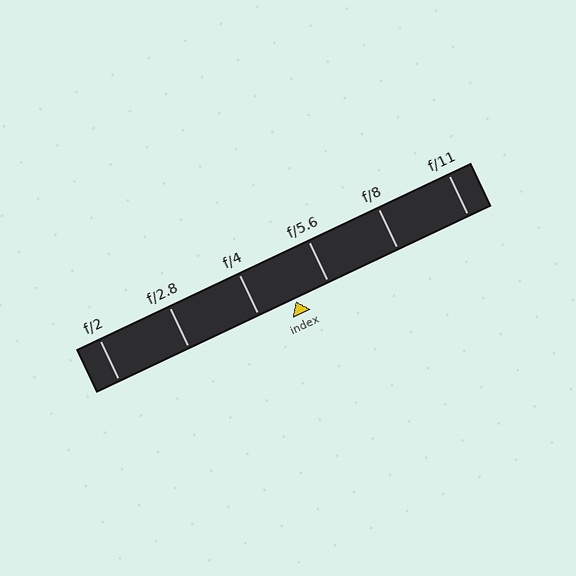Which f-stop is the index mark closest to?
The index mark is closest to f/5.6.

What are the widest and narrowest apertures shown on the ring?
The widest aperture shown is f/2 and the narrowest is f/11.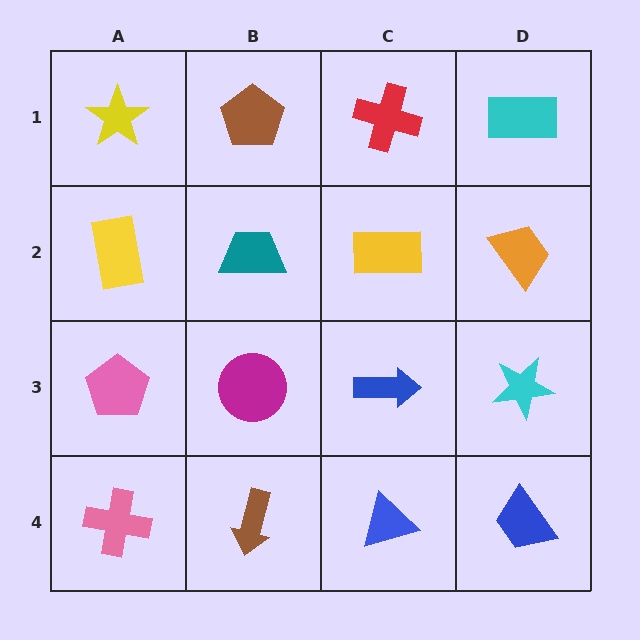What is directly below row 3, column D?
A blue trapezoid.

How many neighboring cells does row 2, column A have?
3.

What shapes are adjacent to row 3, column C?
A yellow rectangle (row 2, column C), a blue triangle (row 4, column C), a magenta circle (row 3, column B), a cyan star (row 3, column D).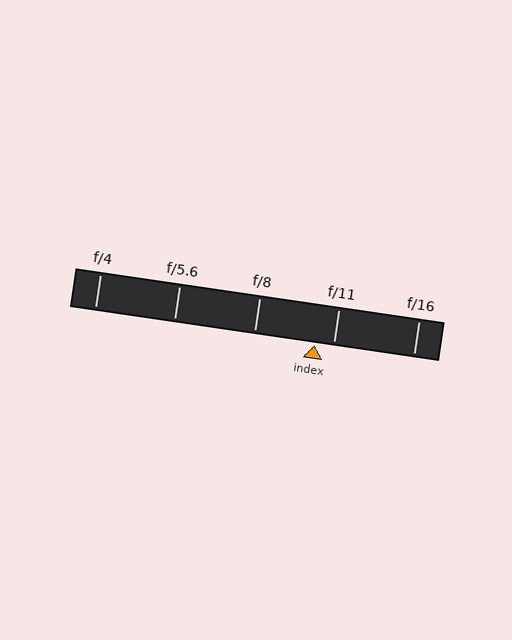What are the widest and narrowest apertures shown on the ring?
The widest aperture shown is f/4 and the narrowest is f/16.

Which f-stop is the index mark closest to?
The index mark is closest to f/11.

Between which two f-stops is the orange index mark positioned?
The index mark is between f/8 and f/11.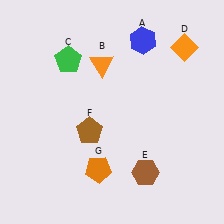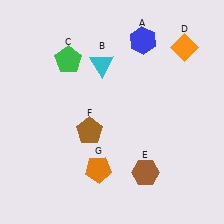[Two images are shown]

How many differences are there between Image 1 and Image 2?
There is 1 difference between the two images.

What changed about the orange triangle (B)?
In Image 1, B is orange. In Image 2, it changed to cyan.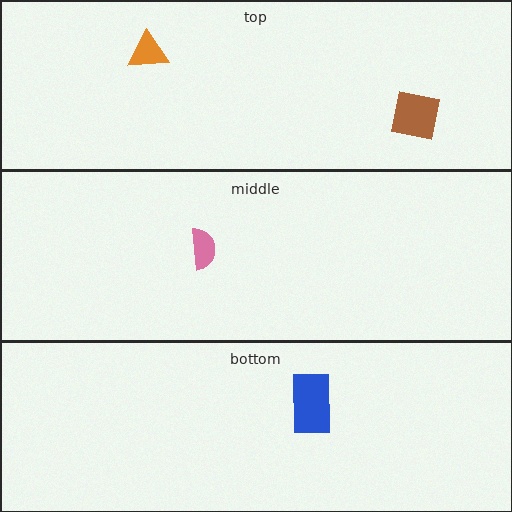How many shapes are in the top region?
2.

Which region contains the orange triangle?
The top region.